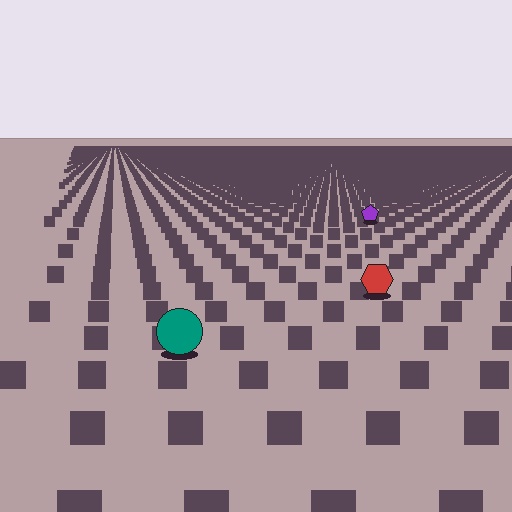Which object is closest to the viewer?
The teal circle is closest. The texture marks near it are larger and more spread out.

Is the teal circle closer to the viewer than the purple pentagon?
Yes. The teal circle is closer — you can tell from the texture gradient: the ground texture is coarser near it.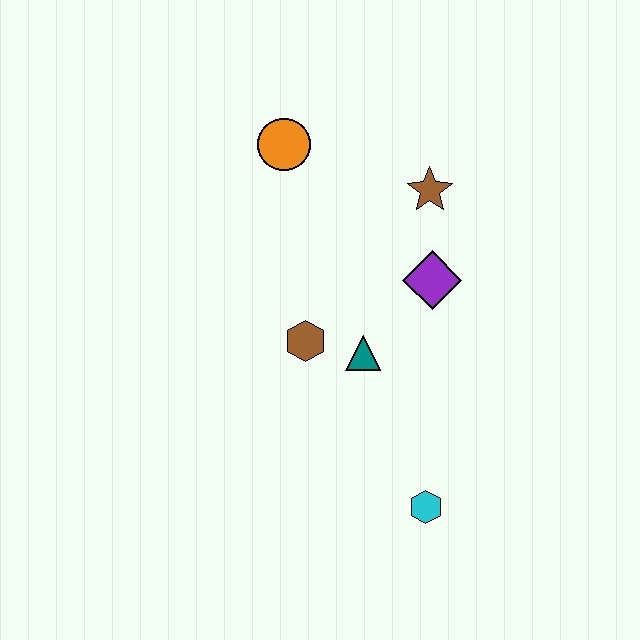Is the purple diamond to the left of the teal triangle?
No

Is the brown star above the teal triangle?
Yes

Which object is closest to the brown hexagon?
The teal triangle is closest to the brown hexagon.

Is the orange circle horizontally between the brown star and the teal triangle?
No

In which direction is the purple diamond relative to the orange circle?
The purple diamond is to the right of the orange circle.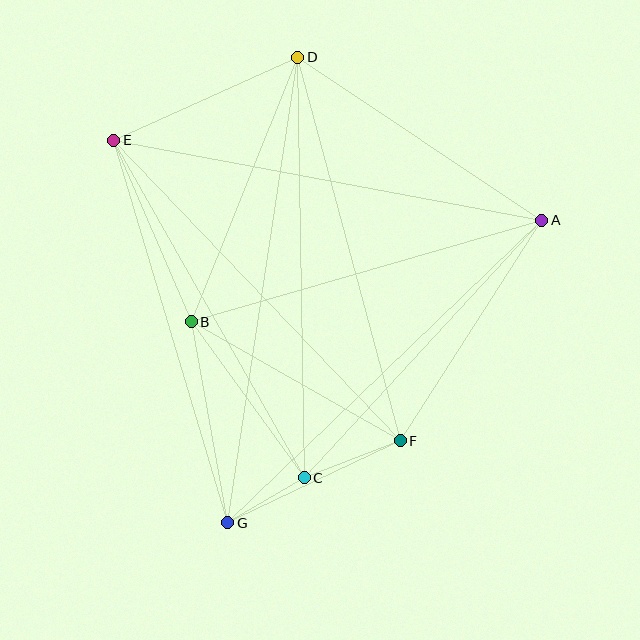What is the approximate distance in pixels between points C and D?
The distance between C and D is approximately 421 pixels.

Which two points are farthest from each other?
Points D and G are farthest from each other.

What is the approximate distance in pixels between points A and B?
The distance between A and B is approximately 365 pixels.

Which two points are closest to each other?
Points C and G are closest to each other.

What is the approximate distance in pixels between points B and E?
The distance between B and E is approximately 197 pixels.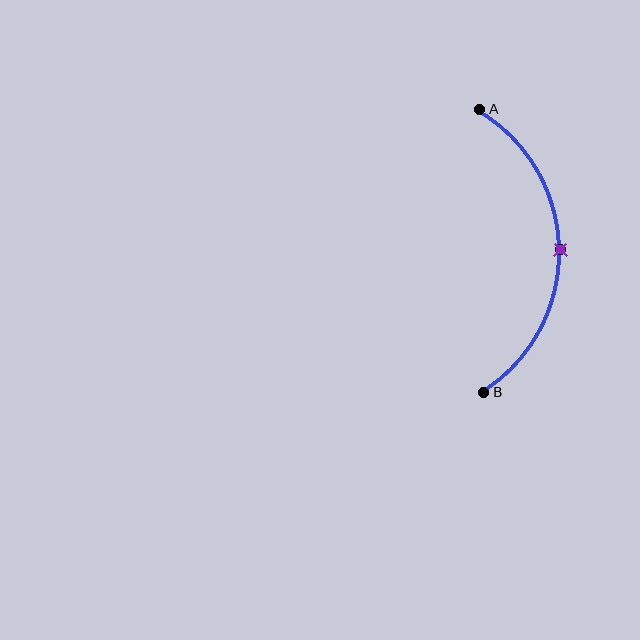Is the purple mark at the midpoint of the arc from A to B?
Yes. The purple mark lies on the arc at equal arc-length from both A and B — it is the arc midpoint.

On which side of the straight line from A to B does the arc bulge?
The arc bulges to the right of the straight line connecting A and B.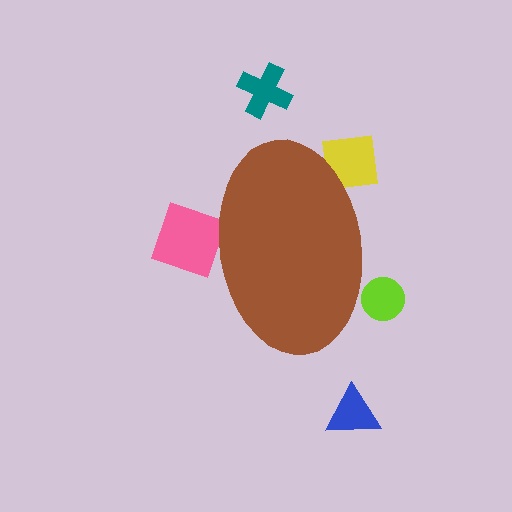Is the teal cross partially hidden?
No, the teal cross is fully visible.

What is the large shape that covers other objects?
A brown ellipse.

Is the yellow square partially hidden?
Yes, the yellow square is partially hidden behind the brown ellipse.